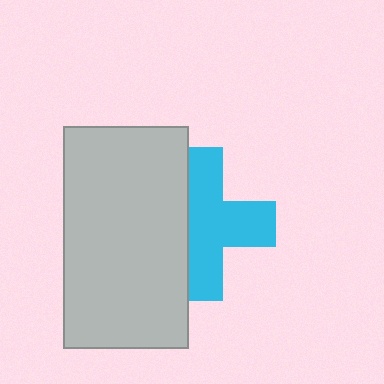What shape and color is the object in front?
The object in front is a light gray rectangle.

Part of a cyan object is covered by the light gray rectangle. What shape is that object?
It is a cross.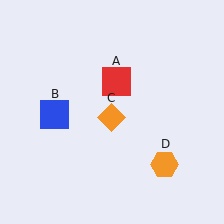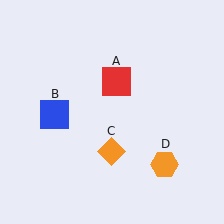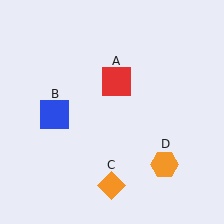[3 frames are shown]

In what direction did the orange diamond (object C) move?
The orange diamond (object C) moved down.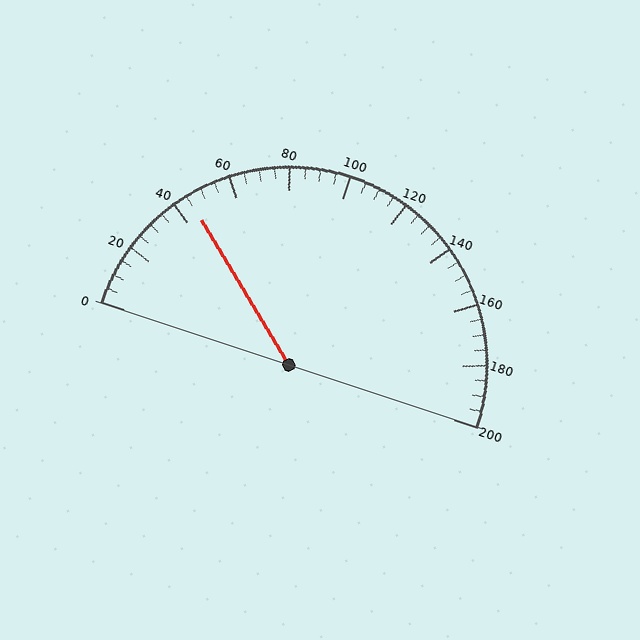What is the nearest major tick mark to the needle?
The nearest major tick mark is 40.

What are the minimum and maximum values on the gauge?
The gauge ranges from 0 to 200.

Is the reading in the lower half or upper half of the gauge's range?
The reading is in the lower half of the range (0 to 200).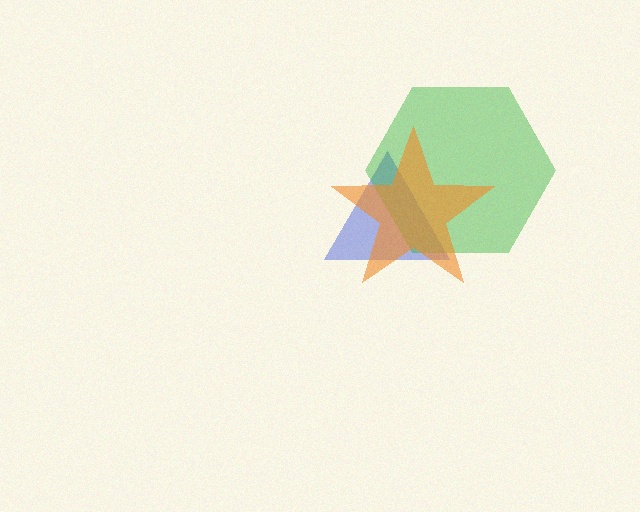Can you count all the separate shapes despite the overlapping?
Yes, there are 3 separate shapes.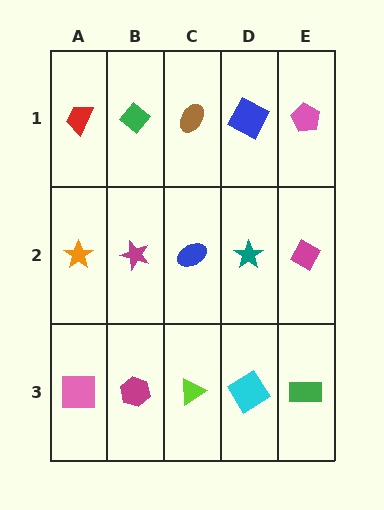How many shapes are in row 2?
5 shapes.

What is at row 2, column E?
A magenta diamond.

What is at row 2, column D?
A teal star.